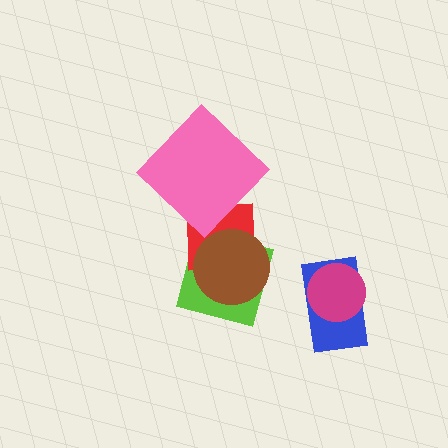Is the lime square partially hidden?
Yes, it is partially covered by another shape.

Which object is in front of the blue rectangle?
The magenta circle is in front of the blue rectangle.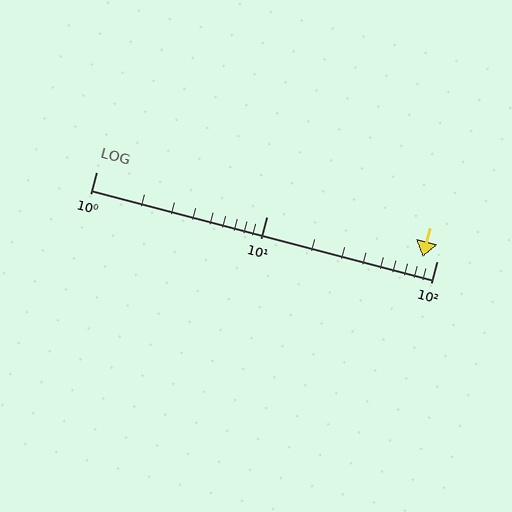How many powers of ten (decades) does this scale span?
The scale spans 2 decades, from 1 to 100.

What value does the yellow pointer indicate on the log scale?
The pointer indicates approximately 83.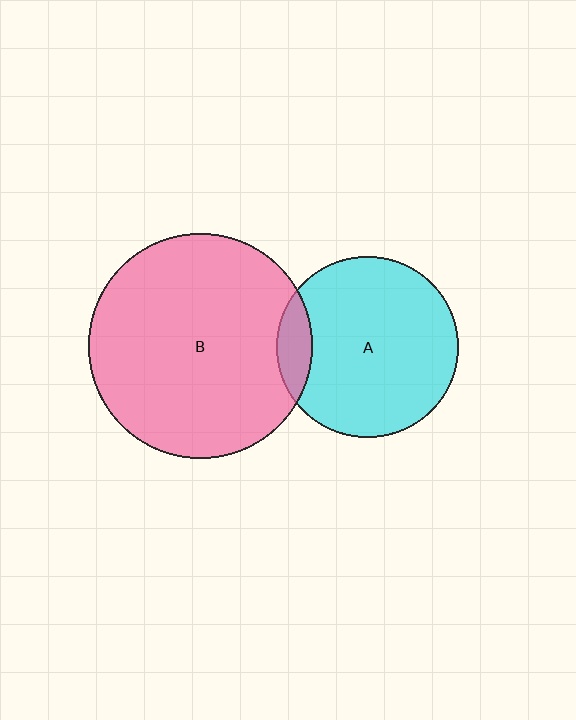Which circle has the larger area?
Circle B (pink).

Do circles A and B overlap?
Yes.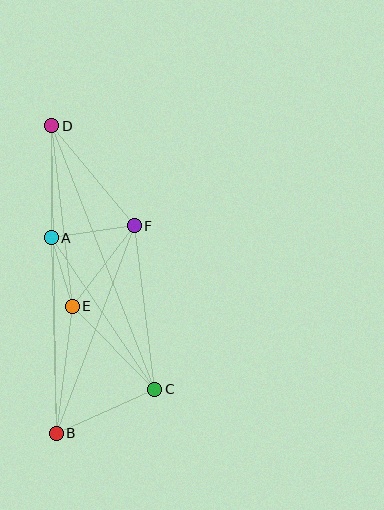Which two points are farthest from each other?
Points B and D are farthest from each other.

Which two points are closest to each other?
Points A and E are closest to each other.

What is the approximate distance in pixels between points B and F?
The distance between B and F is approximately 222 pixels.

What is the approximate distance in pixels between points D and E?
The distance between D and E is approximately 182 pixels.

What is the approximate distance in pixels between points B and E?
The distance between B and E is approximately 128 pixels.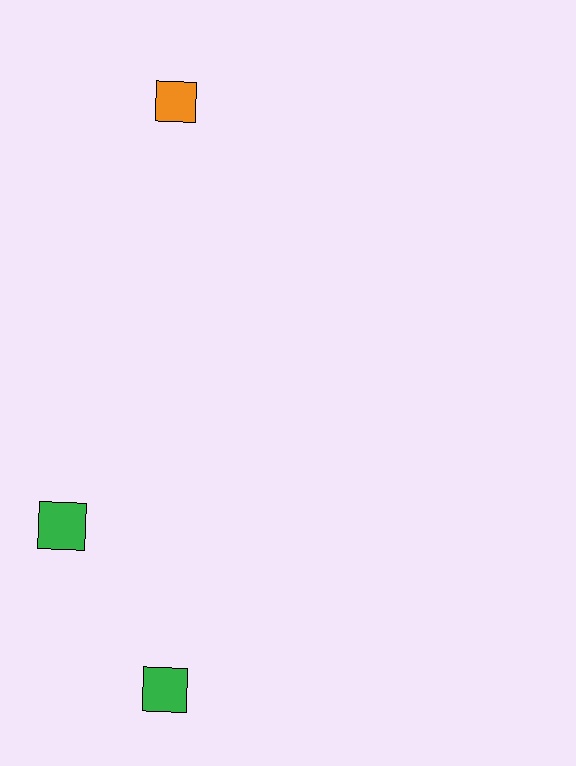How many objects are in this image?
There are 3 objects.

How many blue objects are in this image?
There are no blue objects.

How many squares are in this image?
There are 3 squares.